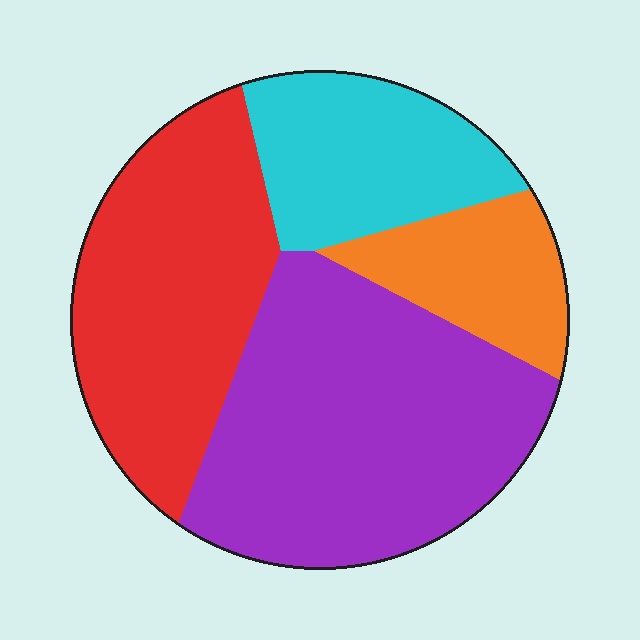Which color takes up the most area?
Purple, at roughly 40%.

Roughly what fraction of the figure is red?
Red covers about 30% of the figure.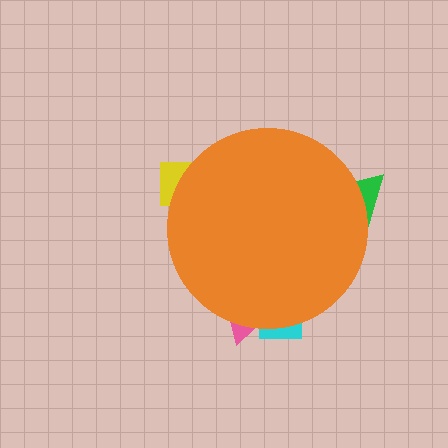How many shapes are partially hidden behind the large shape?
4 shapes are partially hidden.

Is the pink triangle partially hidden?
Yes, the pink triangle is partially hidden behind the orange circle.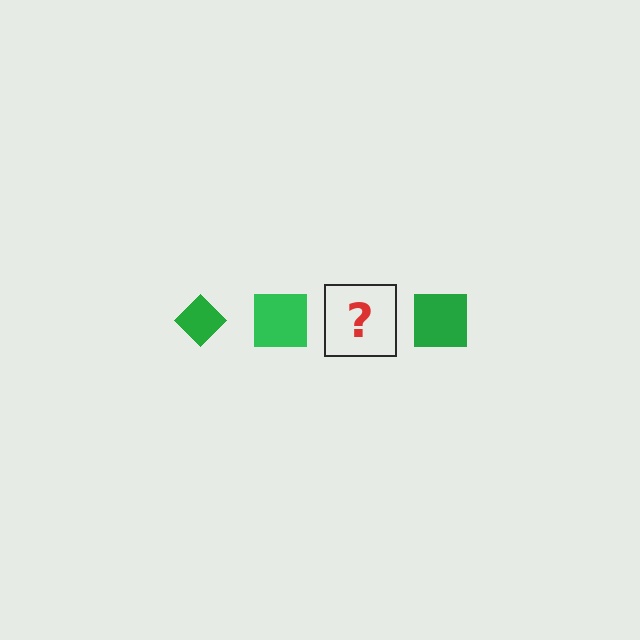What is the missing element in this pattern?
The missing element is a green diamond.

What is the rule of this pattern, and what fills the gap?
The rule is that the pattern cycles through diamond, square shapes in green. The gap should be filled with a green diamond.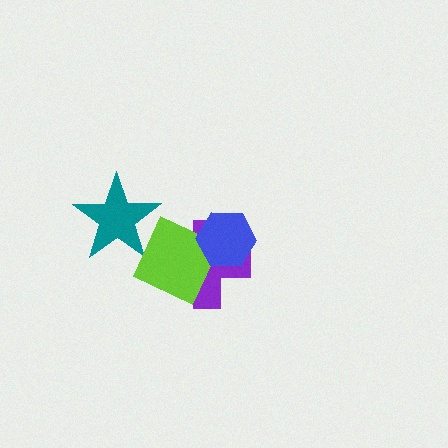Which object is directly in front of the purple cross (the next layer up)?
The lime square is directly in front of the purple cross.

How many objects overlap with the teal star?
0 objects overlap with the teal star.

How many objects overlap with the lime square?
2 objects overlap with the lime square.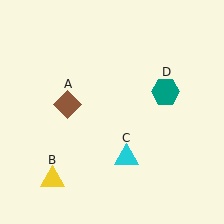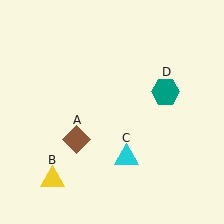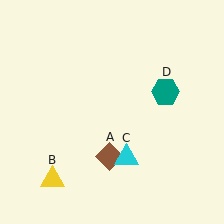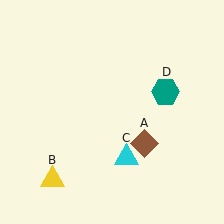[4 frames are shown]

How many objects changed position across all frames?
1 object changed position: brown diamond (object A).